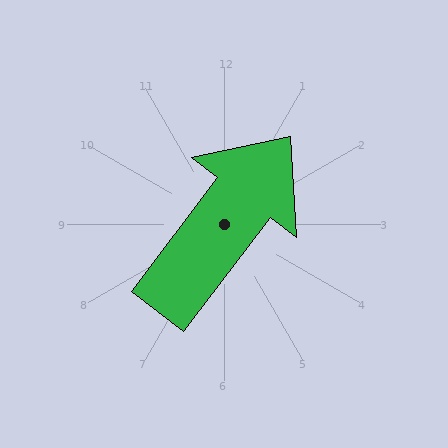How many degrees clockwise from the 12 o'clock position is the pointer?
Approximately 37 degrees.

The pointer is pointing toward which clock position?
Roughly 1 o'clock.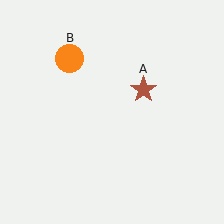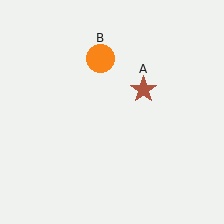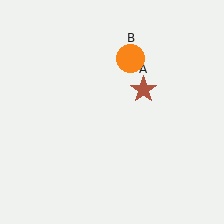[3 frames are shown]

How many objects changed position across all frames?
1 object changed position: orange circle (object B).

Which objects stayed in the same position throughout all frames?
Brown star (object A) remained stationary.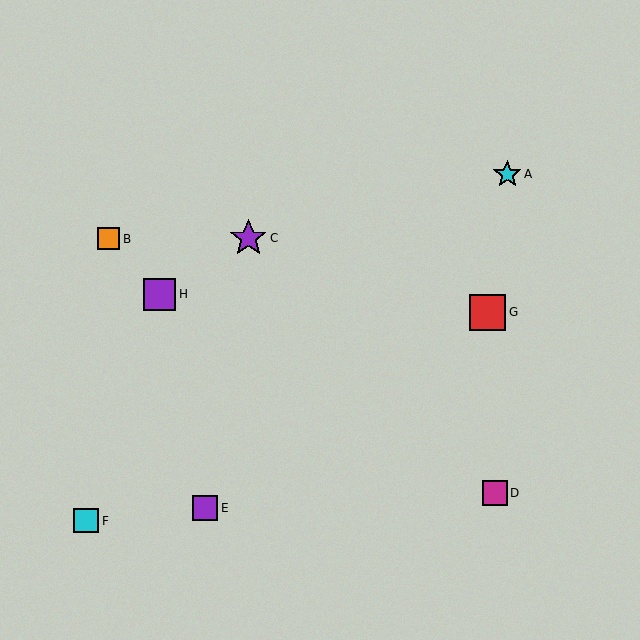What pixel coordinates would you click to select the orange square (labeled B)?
Click at (109, 239) to select the orange square B.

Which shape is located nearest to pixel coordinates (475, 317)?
The red square (labeled G) at (488, 312) is nearest to that location.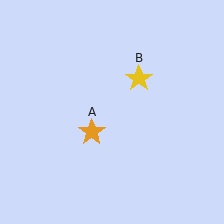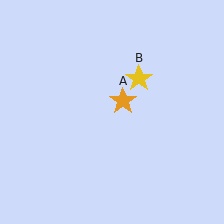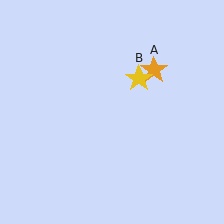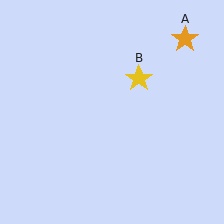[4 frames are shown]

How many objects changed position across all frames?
1 object changed position: orange star (object A).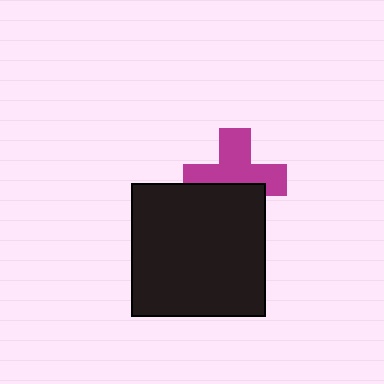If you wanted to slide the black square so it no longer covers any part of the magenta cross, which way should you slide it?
Slide it down — that is the most direct way to separate the two shapes.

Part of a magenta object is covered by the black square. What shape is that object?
It is a cross.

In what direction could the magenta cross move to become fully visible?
The magenta cross could move up. That would shift it out from behind the black square entirely.